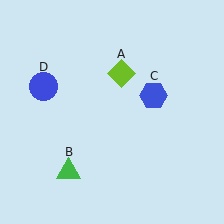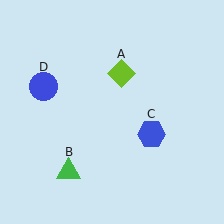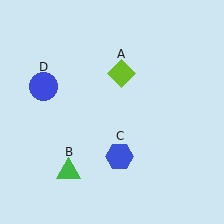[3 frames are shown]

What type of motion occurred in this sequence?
The blue hexagon (object C) rotated clockwise around the center of the scene.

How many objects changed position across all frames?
1 object changed position: blue hexagon (object C).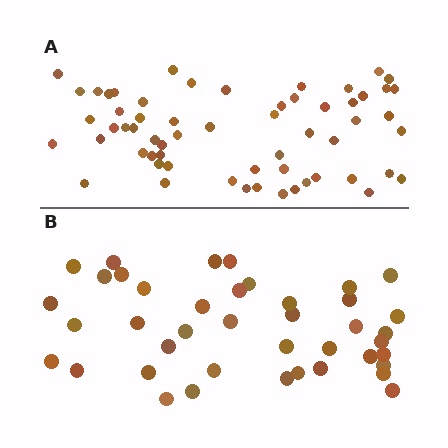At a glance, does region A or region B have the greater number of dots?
Region A (the top region) has more dots.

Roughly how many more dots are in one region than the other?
Region A has approximately 20 more dots than region B.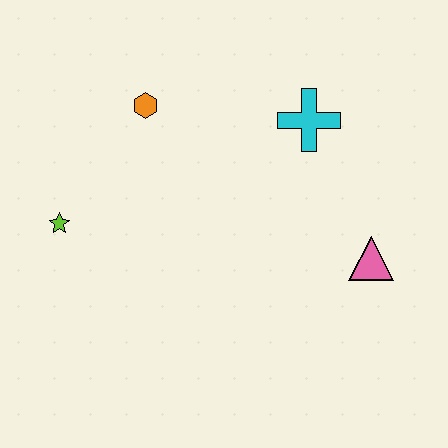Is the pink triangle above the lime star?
No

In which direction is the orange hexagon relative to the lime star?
The orange hexagon is above the lime star.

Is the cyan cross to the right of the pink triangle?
No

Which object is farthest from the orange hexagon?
The pink triangle is farthest from the orange hexagon.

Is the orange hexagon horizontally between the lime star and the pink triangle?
Yes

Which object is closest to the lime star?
The orange hexagon is closest to the lime star.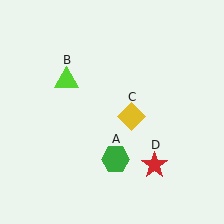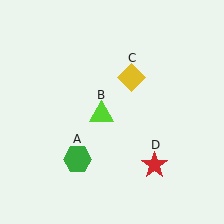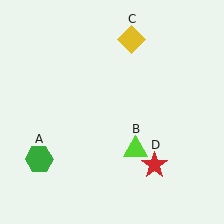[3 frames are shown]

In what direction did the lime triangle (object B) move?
The lime triangle (object B) moved down and to the right.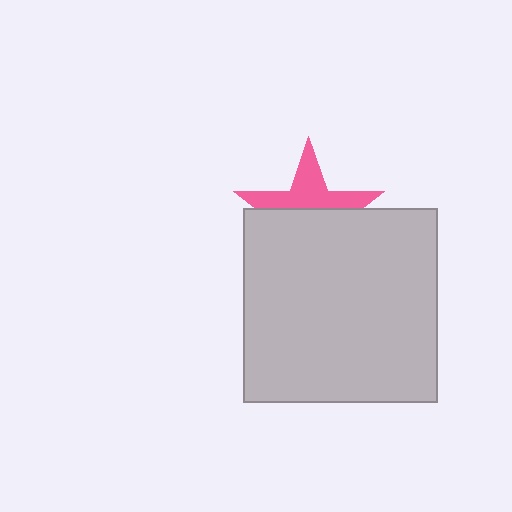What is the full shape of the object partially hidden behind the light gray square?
The partially hidden object is a pink star.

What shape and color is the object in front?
The object in front is a light gray square.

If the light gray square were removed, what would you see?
You would see the complete pink star.